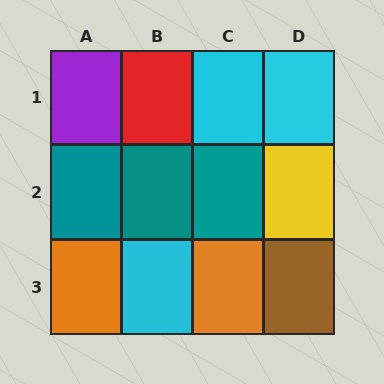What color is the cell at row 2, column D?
Yellow.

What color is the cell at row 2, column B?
Teal.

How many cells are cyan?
3 cells are cyan.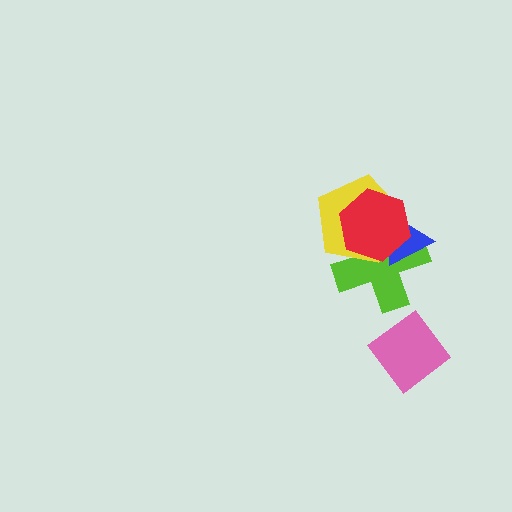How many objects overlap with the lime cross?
3 objects overlap with the lime cross.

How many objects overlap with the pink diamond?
0 objects overlap with the pink diamond.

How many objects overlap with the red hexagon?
3 objects overlap with the red hexagon.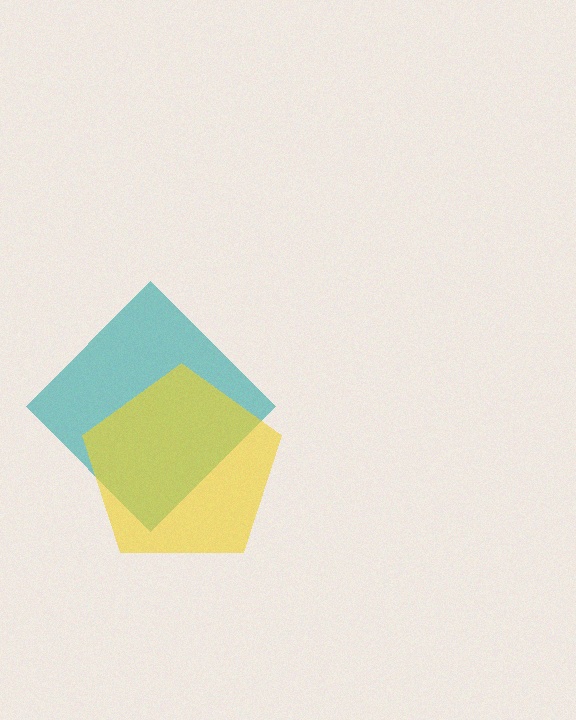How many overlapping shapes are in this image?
There are 2 overlapping shapes in the image.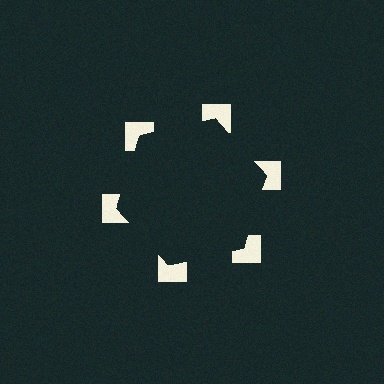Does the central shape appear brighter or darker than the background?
It typically appears slightly darker than the background, even though no actual brightness change is drawn.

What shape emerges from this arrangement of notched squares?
An illusory hexagon — its edges are inferred from the aligned wedge cuts in the notched squares, not physically drawn.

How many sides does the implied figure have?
6 sides.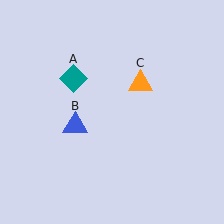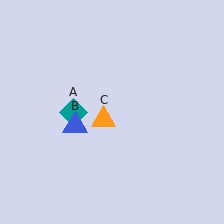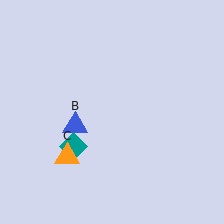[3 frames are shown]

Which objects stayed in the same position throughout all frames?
Blue triangle (object B) remained stationary.